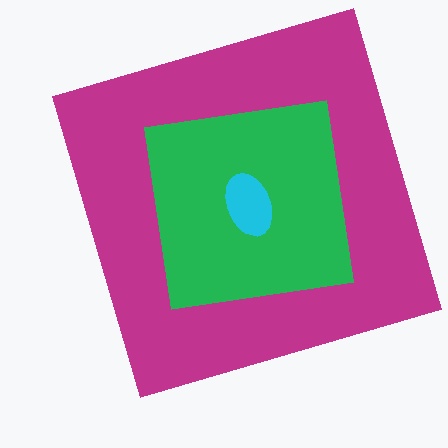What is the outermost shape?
The magenta square.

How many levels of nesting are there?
3.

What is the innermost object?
The cyan ellipse.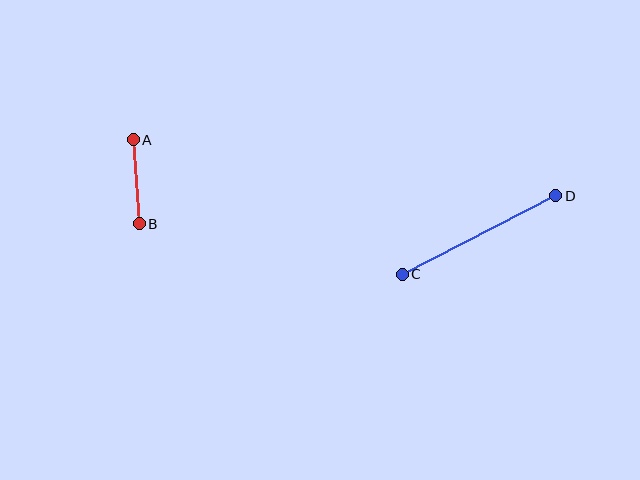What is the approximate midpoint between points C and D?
The midpoint is at approximately (479, 235) pixels.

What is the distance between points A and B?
The distance is approximately 84 pixels.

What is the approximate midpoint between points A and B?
The midpoint is at approximately (136, 182) pixels.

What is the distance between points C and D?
The distance is approximately 172 pixels.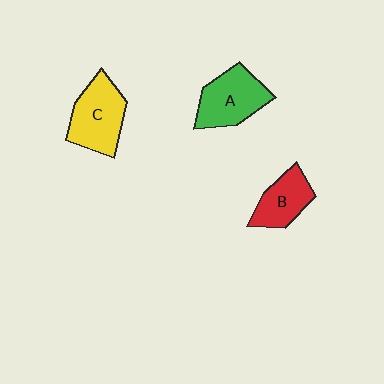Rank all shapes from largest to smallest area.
From largest to smallest: C (yellow), A (green), B (red).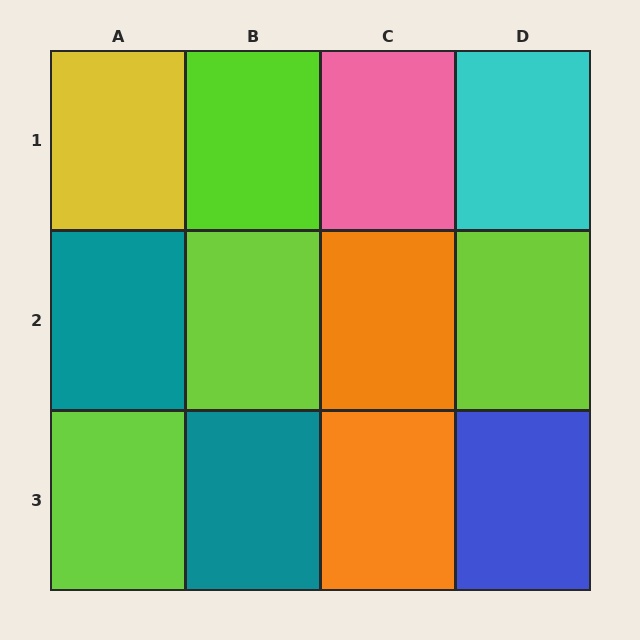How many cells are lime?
4 cells are lime.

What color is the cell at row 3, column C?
Orange.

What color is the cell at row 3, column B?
Teal.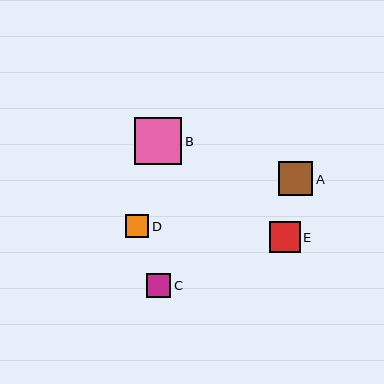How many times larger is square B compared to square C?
Square B is approximately 2.0 times the size of square C.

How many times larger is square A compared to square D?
Square A is approximately 1.5 times the size of square D.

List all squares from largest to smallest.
From largest to smallest: B, A, E, C, D.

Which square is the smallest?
Square D is the smallest with a size of approximately 23 pixels.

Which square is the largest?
Square B is the largest with a size of approximately 47 pixels.